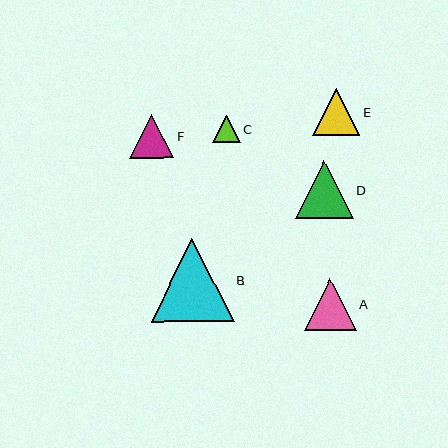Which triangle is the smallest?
Triangle C is the smallest with a size of approximately 27 pixels.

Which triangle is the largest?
Triangle B is the largest with a size of approximately 83 pixels.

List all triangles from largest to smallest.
From largest to smallest: B, D, A, E, F, C.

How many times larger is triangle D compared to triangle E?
Triangle D is approximately 1.2 times the size of triangle E.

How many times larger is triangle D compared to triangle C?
Triangle D is approximately 2.1 times the size of triangle C.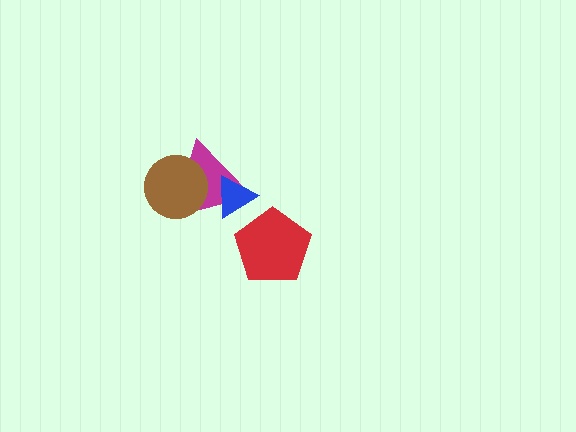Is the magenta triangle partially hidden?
Yes, it is partially covered by another shape.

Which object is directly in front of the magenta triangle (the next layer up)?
The blue triangle is directly in front of the magenta triangle.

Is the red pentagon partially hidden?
No, no other shape covers it.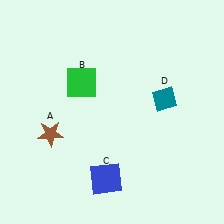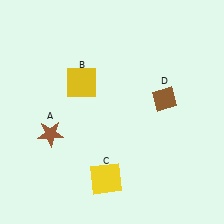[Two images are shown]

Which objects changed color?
B changed from green to yellow. C changed from blue to yellow. D changed from teal to brown.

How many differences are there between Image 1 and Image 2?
There are 3 differences between the two images.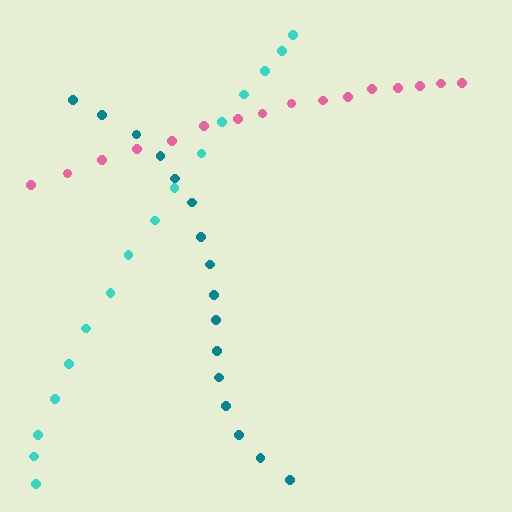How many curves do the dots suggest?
There are 3 distinct paths.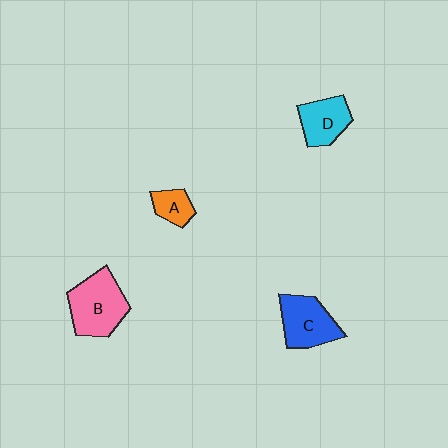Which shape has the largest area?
Shape B (pink).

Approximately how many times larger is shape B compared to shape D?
Approximately 1.5 times.